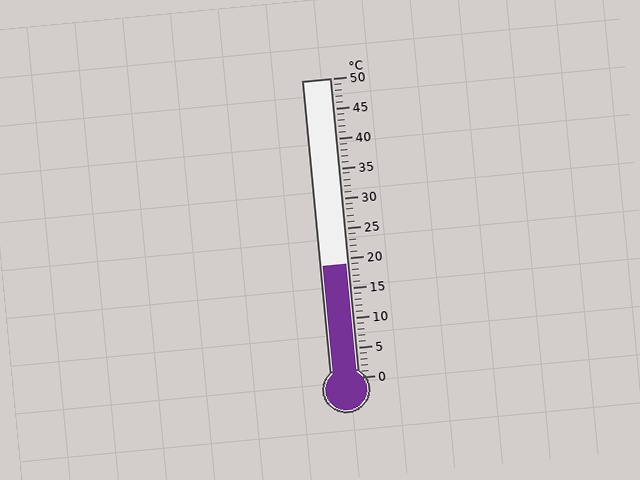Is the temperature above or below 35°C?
The temperature is below 35°C.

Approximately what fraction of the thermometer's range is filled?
The thermometer is filled to approximately 40% of its range.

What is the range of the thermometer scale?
The thermometer scale ranges from 0°C to 50°C.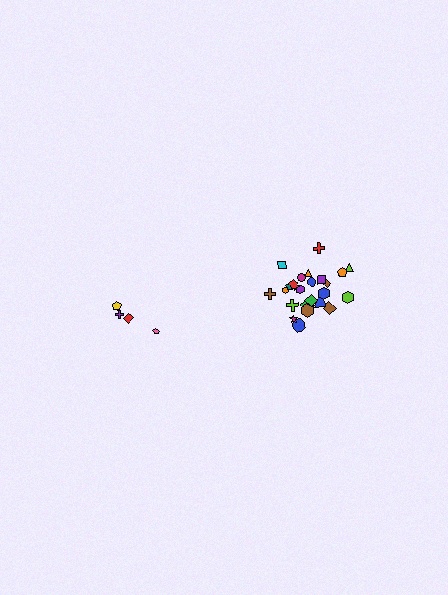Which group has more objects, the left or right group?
The right group.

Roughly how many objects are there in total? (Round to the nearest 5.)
Roughly 30 objects in total.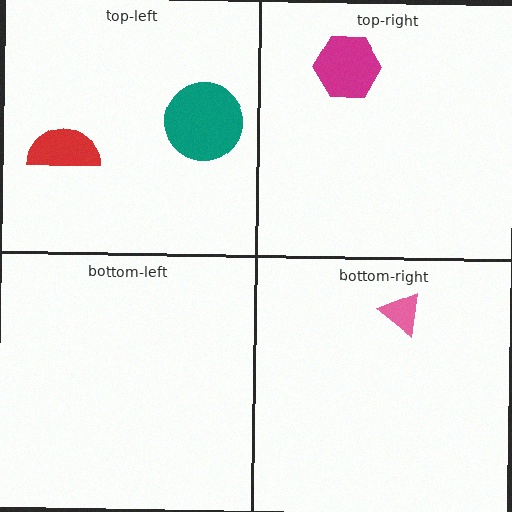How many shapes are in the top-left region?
2.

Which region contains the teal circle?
The top-left region.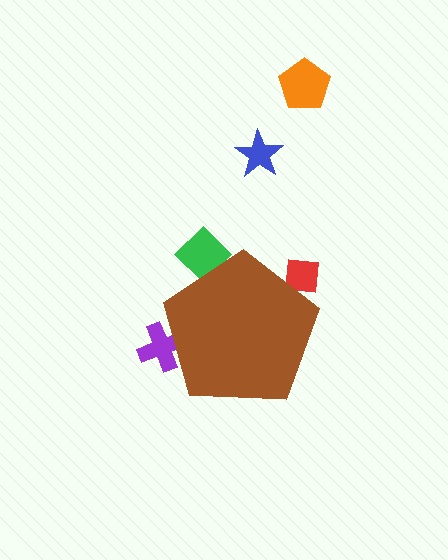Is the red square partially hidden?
Yes, the red square is partially hidden behind the brown pentagon.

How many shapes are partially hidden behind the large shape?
3 shapes are partially hidden.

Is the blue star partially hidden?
No, the blue star is fully visible.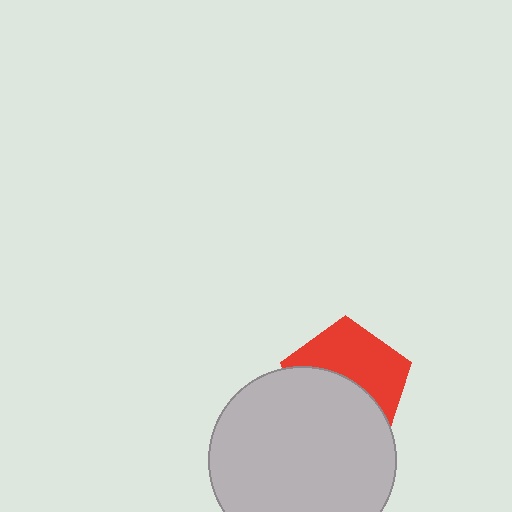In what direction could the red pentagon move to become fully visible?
The red pentagon could move up. That would shift it out from behind the light gray circle entirely.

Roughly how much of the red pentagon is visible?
About half of it is visible (roughly 50%).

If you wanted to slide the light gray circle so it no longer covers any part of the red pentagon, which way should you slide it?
Slide it down — that is the most direct way to separate the two shapes.